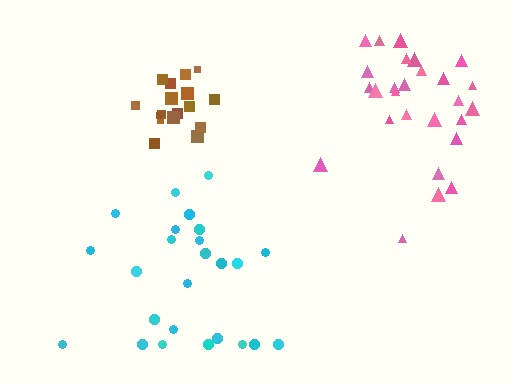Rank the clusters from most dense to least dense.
brown, pink, cyan.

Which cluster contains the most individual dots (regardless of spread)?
Pink (27).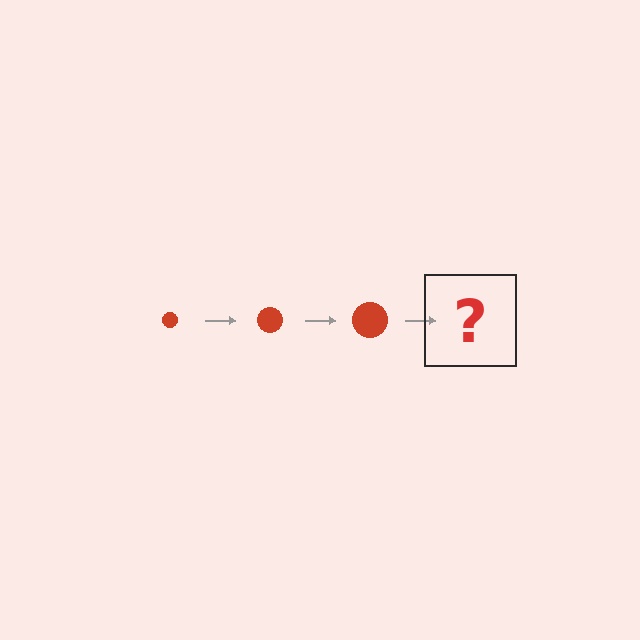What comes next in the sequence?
The next element should be a red circle, larger than the previous one.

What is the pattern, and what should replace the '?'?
The pattern is that the circle gets progressively larger each step. The '?' should be a red circle, larger than the previous one.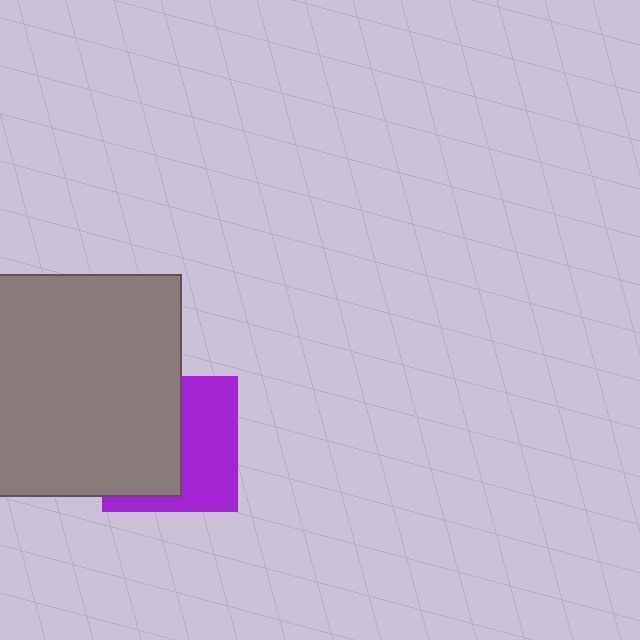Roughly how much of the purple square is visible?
About half of it is visible (roughly 47%).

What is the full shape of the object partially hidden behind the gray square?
The partially hidden object is a purple square.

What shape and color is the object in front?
The object in front is a gray square.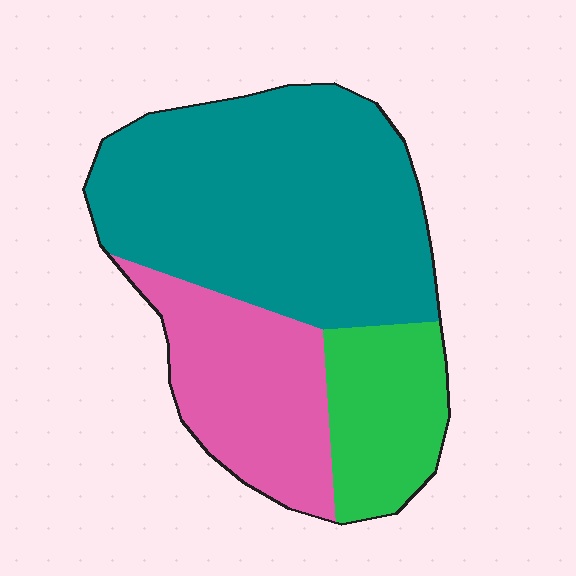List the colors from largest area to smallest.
From largest to smallest: teal, pink, green.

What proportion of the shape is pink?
Pink covers about 25% of the shape.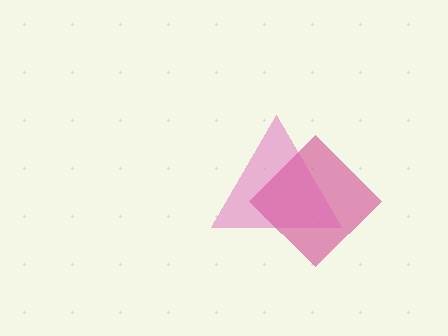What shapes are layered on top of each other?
The layered shapes are: a magenta diamond, a pink triangle.